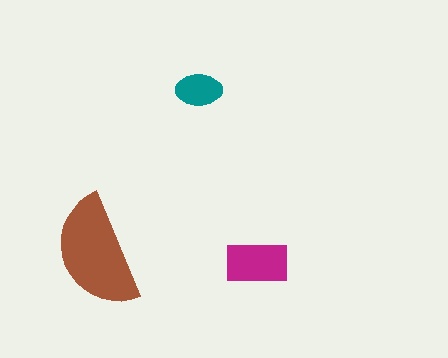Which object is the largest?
The brown semicircle.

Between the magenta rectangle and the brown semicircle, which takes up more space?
The brown semicircle.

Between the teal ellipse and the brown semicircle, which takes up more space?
The brown semicircle.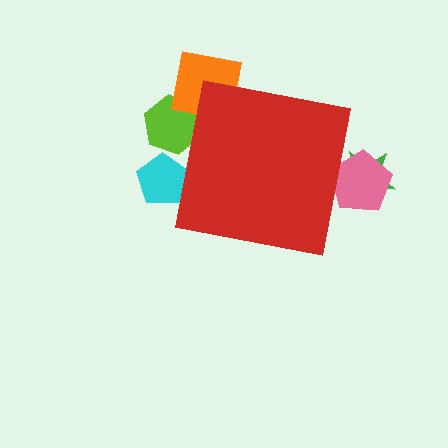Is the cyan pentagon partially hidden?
Yes, the cyan pentagon is partially hidden behind the red square.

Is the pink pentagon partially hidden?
Yes, the pink pentagon is partially hidden behind the red square.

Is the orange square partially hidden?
Yes, the orange square is partially hidden behind the red square.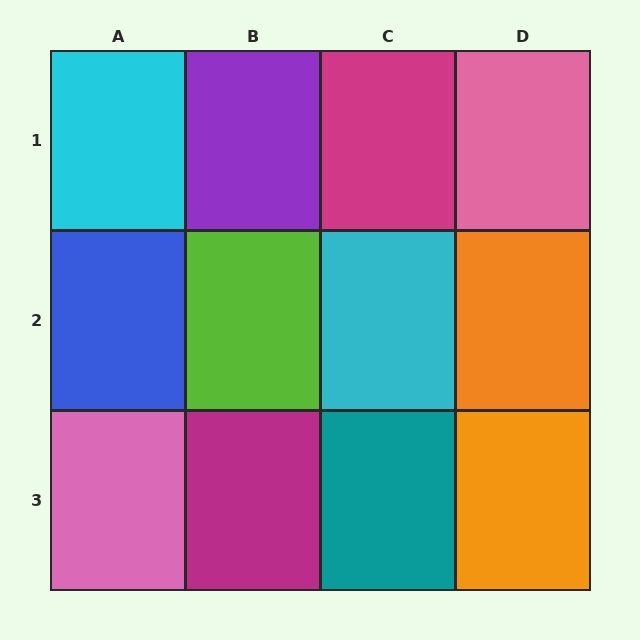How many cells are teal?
1 cell is teal.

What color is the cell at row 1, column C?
Magenta.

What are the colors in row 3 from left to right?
Pink, magenta, teal, orange.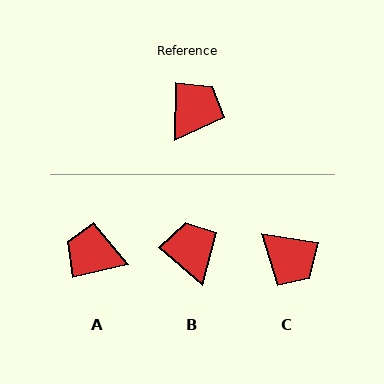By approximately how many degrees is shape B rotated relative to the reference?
Approximately 50 degrees counter-clockwise.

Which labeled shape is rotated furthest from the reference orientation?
A, about 104 degrees away.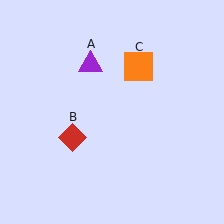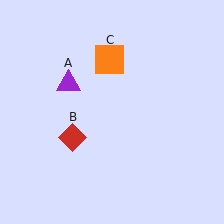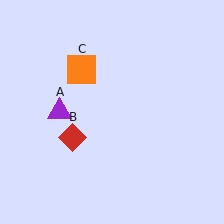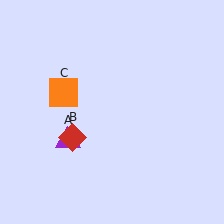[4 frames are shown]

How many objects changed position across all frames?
2 objects changed position: purple triangle (object A), orange square (object C).